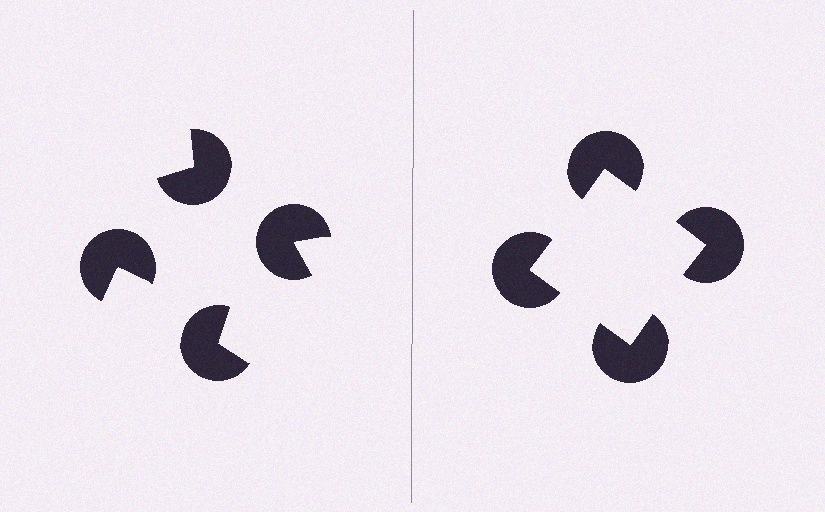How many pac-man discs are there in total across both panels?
8 — 4 on each side.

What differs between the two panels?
The pac-man discs are positioned identically on both sides; only the wedge orientations differ. On the right they align to a square; on the left they are misaligned.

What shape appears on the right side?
An illusory square.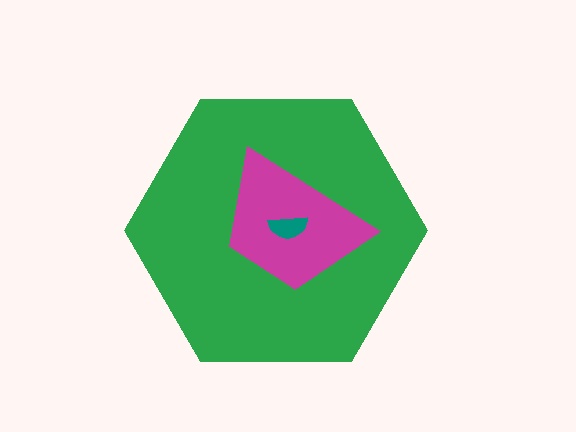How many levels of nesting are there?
3.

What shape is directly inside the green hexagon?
The magenta trapezoid.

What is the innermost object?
The teal semicircle.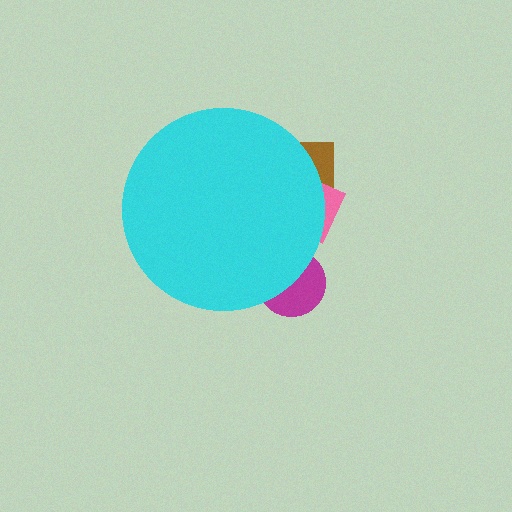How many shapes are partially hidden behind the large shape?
3 shapes are partially hidden.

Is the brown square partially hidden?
Yes, the brown square is partially hidden behind the cyan circle.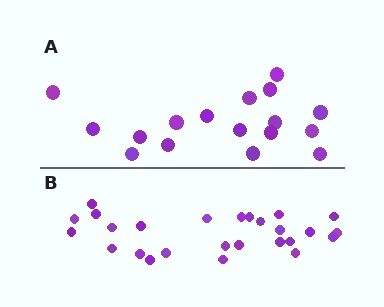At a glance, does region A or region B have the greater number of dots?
Region B (the bottom region) has more dots.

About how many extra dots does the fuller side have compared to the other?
Region B has roughly 8 or so more dots than region A.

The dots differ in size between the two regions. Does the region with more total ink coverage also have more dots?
No. Region A has more total ink coverage because its dots are larger, but region B actually contains more individual dots. Total area can be misleading — the number of items is what matters here.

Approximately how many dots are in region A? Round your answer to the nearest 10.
About 20 dots. (The exact count is 17, which rounds to 20.)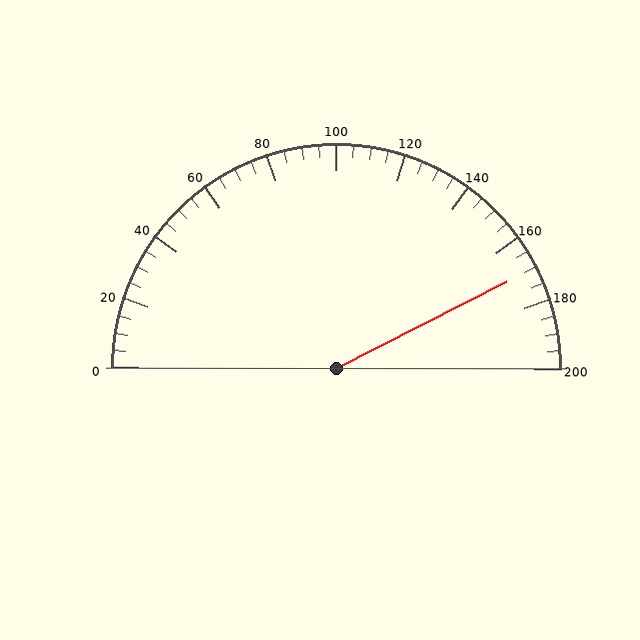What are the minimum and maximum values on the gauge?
The gauge ranges from 0 to 200.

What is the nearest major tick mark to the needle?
The nearest major tick mark is 160.